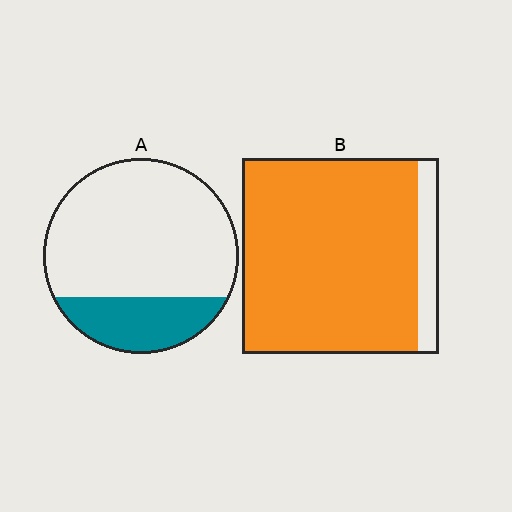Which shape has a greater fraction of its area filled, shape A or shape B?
Shape B.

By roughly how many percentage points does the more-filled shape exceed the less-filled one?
By roughly 65 percentage points (B over A).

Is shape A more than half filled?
No.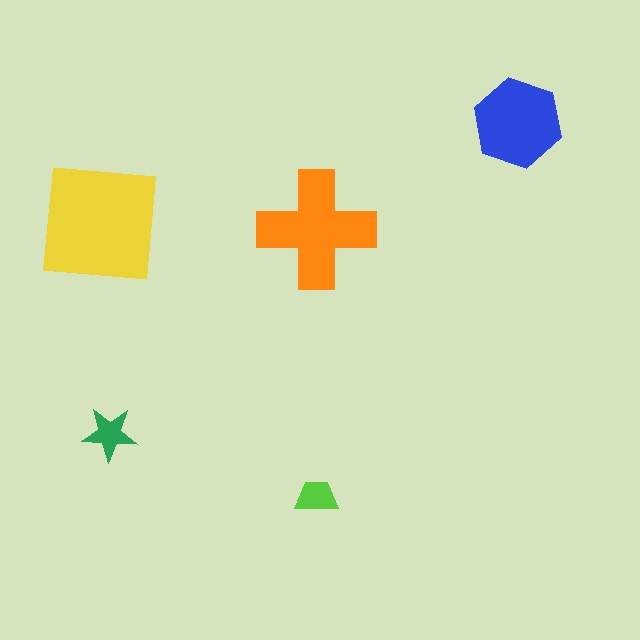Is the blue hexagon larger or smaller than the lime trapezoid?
Larger.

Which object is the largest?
The yellow square.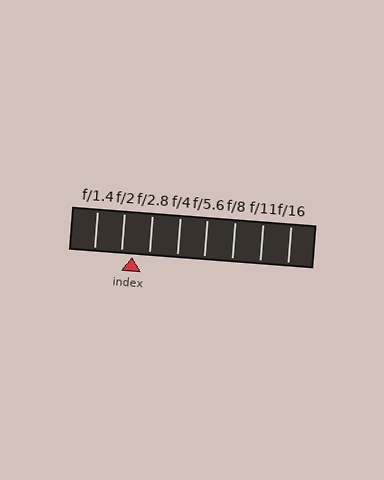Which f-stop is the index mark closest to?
The index mark is closest to f/2.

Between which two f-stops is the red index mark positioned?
The index mark is between f/2 and f/2.8.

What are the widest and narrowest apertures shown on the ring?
The widest aperture shown is f/1.4 and the narrowest is f/16.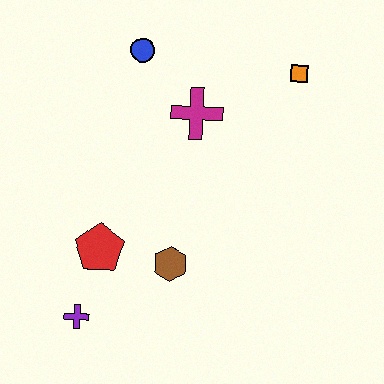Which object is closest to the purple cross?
The red pentagon is closest to the purple cross.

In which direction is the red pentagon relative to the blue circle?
The red pentagon is below the blue circle.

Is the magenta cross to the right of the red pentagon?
Yes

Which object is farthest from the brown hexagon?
The orange square is farthest from the brown hexagon.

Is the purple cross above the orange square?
No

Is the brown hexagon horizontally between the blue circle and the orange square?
Yes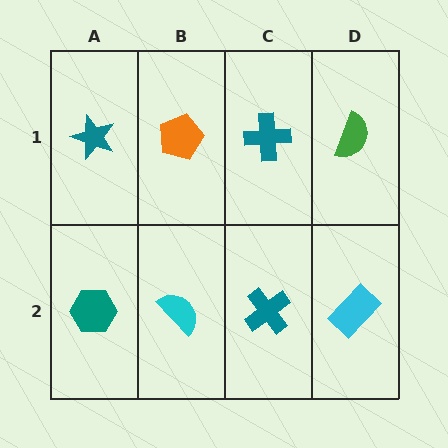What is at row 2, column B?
A cyan semicircle.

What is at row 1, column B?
An orange pentagon.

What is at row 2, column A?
A teal hexagon.